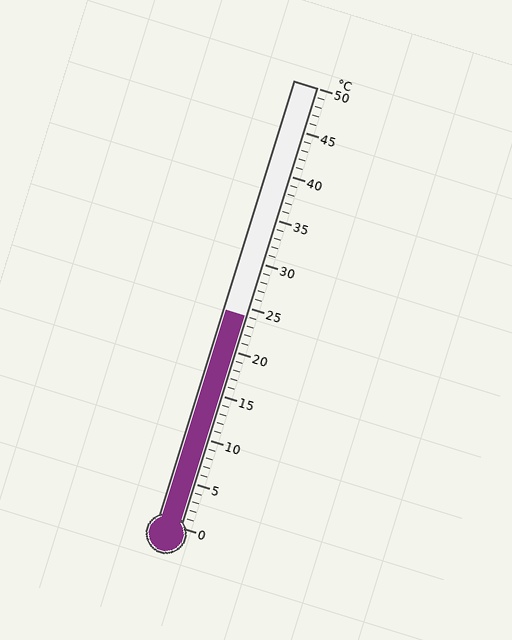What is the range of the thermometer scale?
The thermometer scale ranges from 0°C to 50°C.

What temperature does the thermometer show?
The thermometer shows approximately 24°C.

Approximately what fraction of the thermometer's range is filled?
The thermometer is filled to approximately 50% of its range.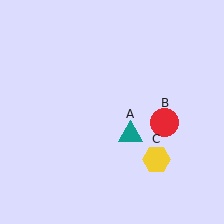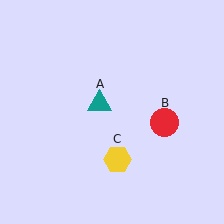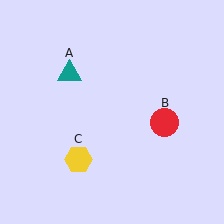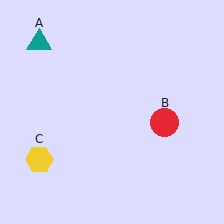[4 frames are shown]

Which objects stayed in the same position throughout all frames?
Red circle (object B) remained stationary.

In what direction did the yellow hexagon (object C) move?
The yellow hexagon (object C) moved left.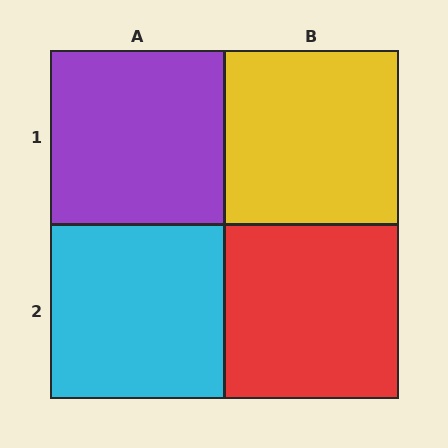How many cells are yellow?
1 cell is yellow.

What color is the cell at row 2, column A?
Cyan.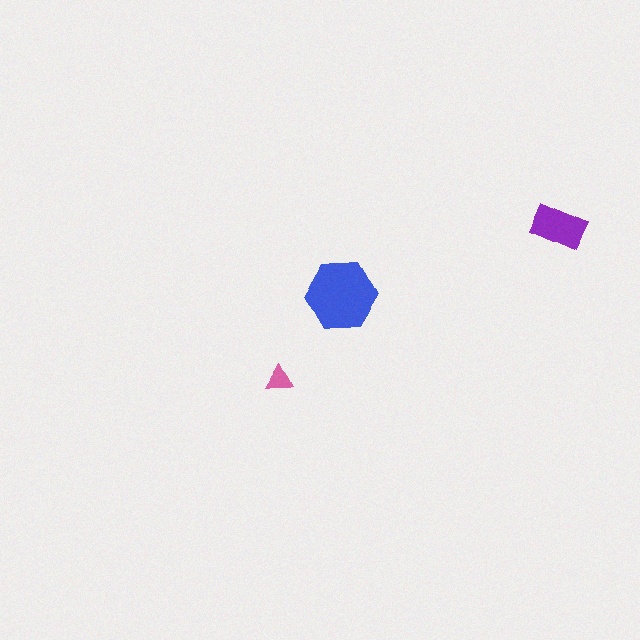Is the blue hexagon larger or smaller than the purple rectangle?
Larger.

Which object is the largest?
The blue hexagon.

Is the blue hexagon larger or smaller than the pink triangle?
Larger.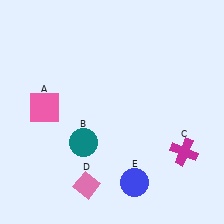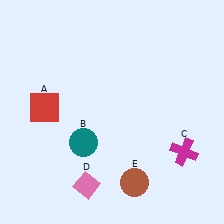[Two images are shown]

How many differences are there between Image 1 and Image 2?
There are 2 differences between the two images.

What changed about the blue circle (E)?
In Image 1, E is blue. In Image 2, it changed to brown.